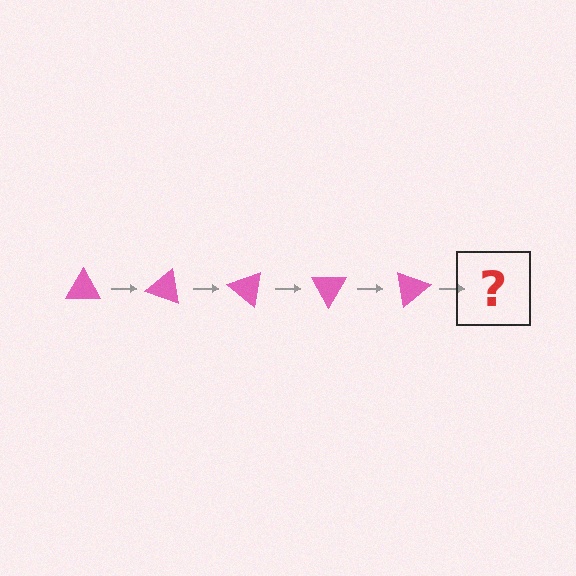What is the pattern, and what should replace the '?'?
The pattern is that the triangle rotates 20 degrees each step. The '?' should be a pink triangle rotated 100 degrees.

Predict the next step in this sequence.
The next step is a pink triangle rotated 100 degrees.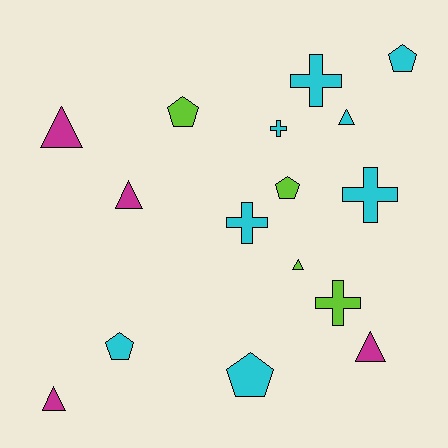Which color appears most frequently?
Cyan, with 8 objects.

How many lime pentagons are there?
There are 2 lime pentagons.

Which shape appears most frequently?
Triangle, with 6 objects.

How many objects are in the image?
There are 16 objects.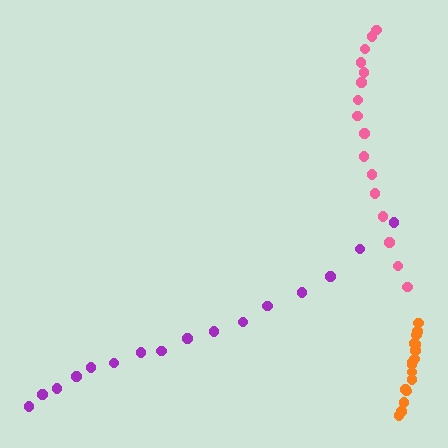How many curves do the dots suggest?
There are 3 distinct paths.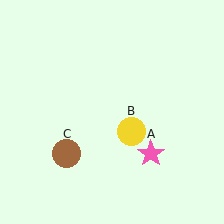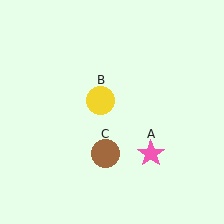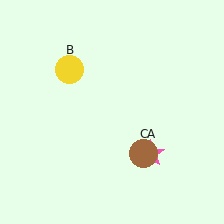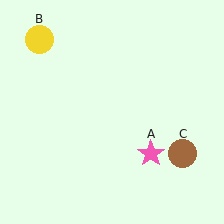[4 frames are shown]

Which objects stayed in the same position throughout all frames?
Pink star (object A) remained stationary.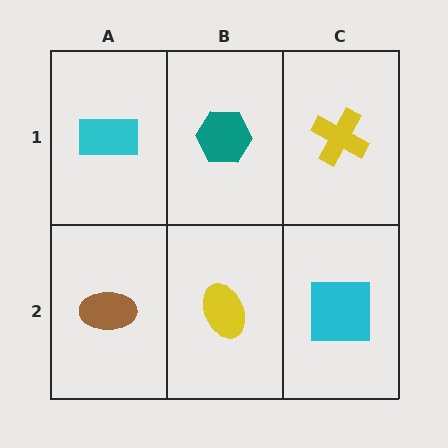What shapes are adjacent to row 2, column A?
A cyan rectangle (row 1, column A), a yellow ellipse (row 2, column B).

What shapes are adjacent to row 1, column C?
A cyan square (row 2, column C), a teal hexagon (row 1, column B).